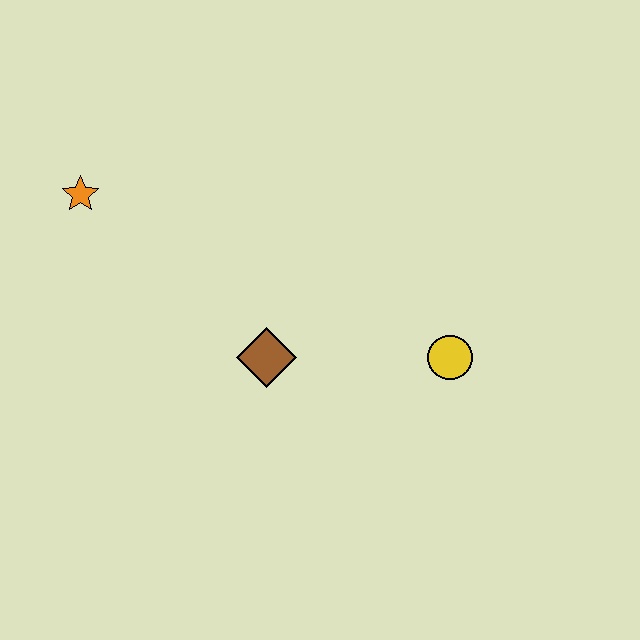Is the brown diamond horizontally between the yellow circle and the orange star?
Yes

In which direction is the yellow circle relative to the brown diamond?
The yellow circle is to the right of the brown diamond.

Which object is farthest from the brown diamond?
The orange star is farthest from the brown diamond.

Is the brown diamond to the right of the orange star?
Yes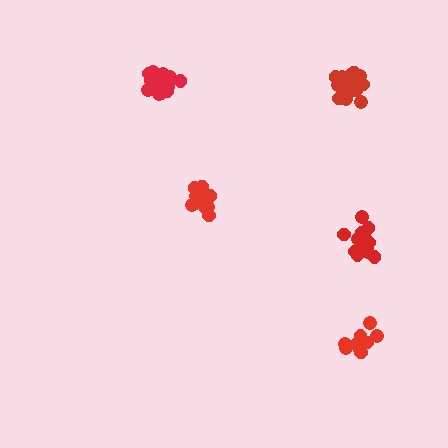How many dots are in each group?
Group 1: 12 dots, Group 2: 16 dots, Group 3: 17 dots, Group 4: 13 dots, Group 5: 16 dots (74 total).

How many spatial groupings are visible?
There are 5 spatial groupings.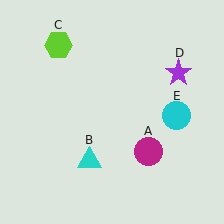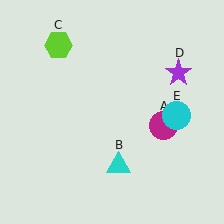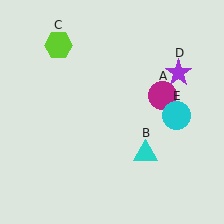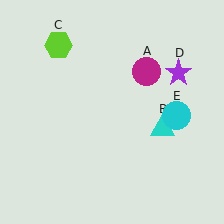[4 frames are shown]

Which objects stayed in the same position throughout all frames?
Lime hexagon (object C) and purple star (object D) and cyan circle (object E) remained stationary.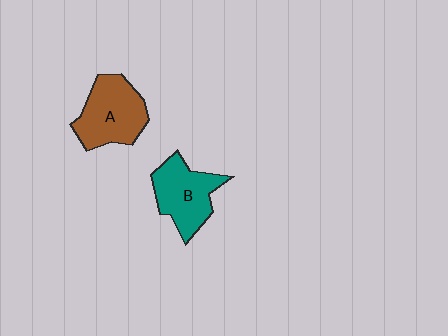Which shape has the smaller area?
Shape B (teal).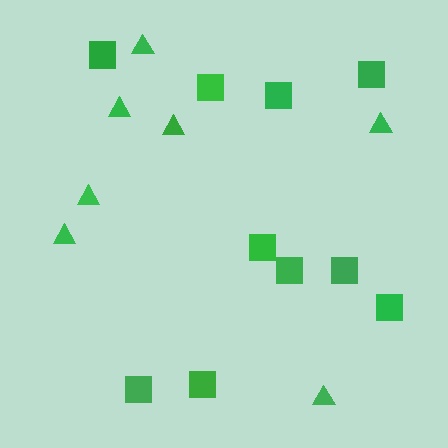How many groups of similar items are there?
There are 2 groups: one group of squares (10) and one group of triangles (7).